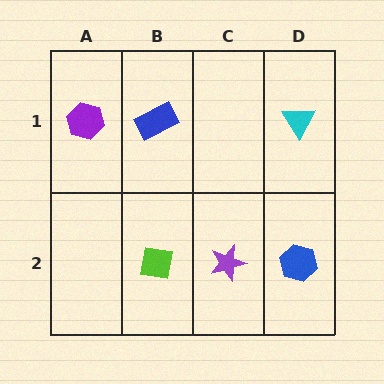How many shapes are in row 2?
3 shapes.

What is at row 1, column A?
A purple hexagon.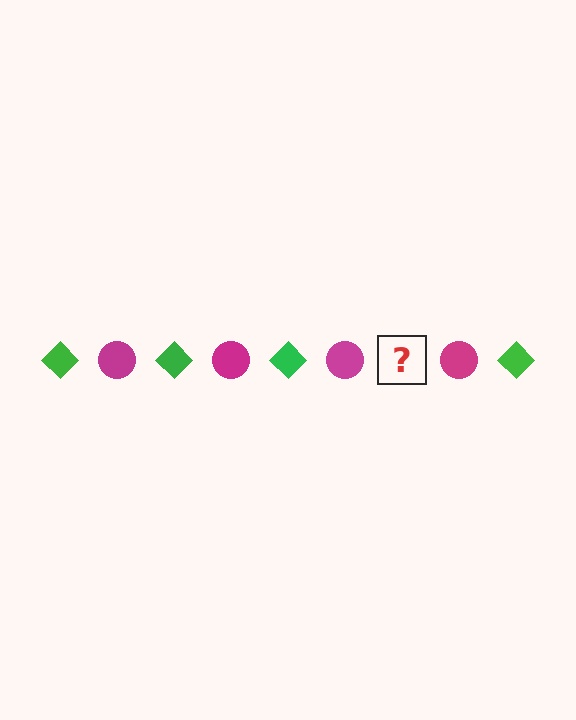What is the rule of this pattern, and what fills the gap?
The rule is that the pattern alternates between green diamond and magenta circle. The gap should be filled with a green diamond.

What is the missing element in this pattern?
The missing element is a green diamond.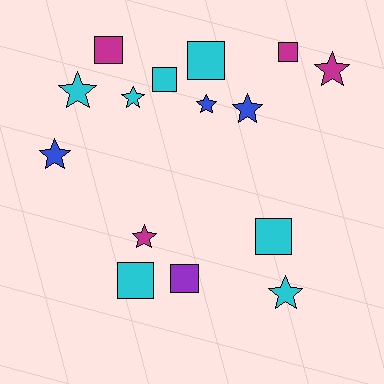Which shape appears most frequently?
Star, with 8 objects.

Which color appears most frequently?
Cyan, with 7 objects.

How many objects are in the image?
There are 15 objects.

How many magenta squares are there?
There are 2 magenta squares.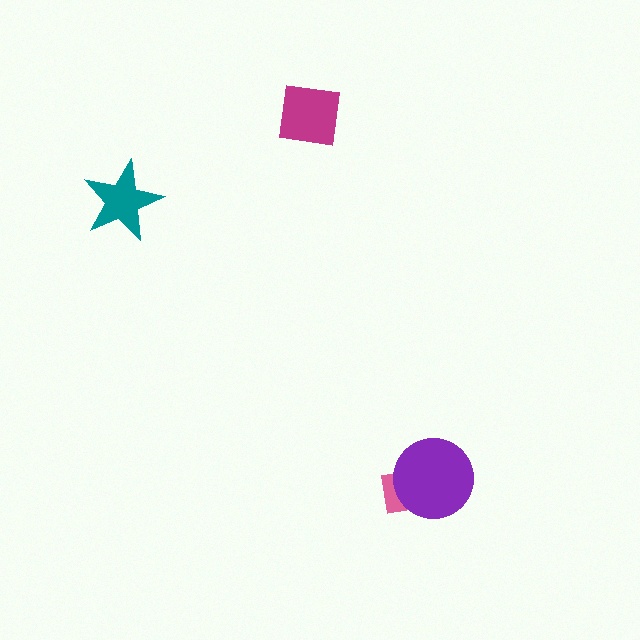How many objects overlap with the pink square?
1 object overlaps with the pink square.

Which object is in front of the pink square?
The purple circle is in front of the pink square.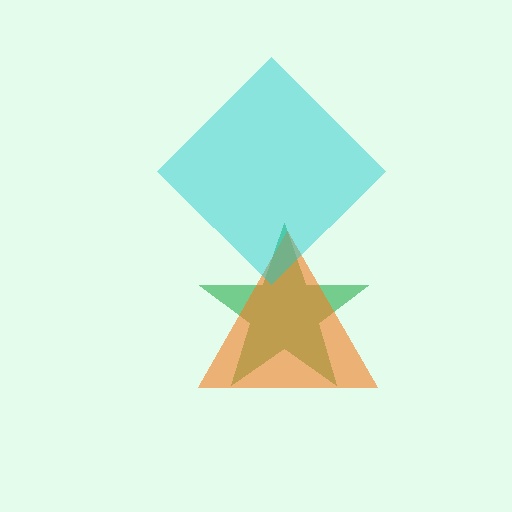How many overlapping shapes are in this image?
There are 3 overlapping shapes in the image.